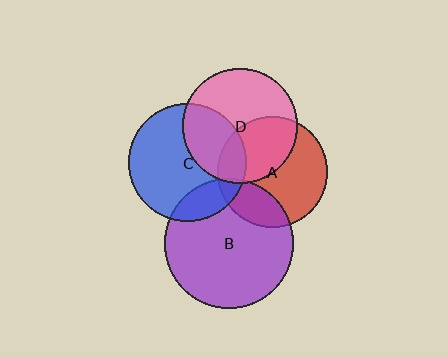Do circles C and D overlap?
Yes.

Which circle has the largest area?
Circle B (purple).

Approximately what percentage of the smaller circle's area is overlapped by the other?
Approximately 35%.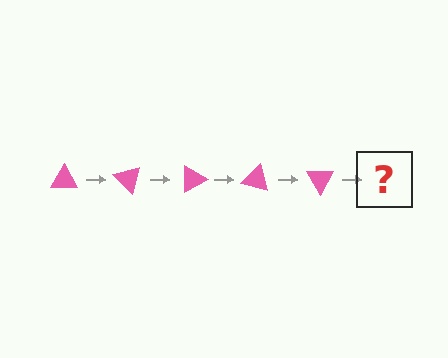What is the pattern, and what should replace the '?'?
The pattern is that the triangle rotates 45 degrees each step. The '?' should be a pink triangle rotated 225 degrees.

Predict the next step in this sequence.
The next step is a pink triangle rotated 225 degrees.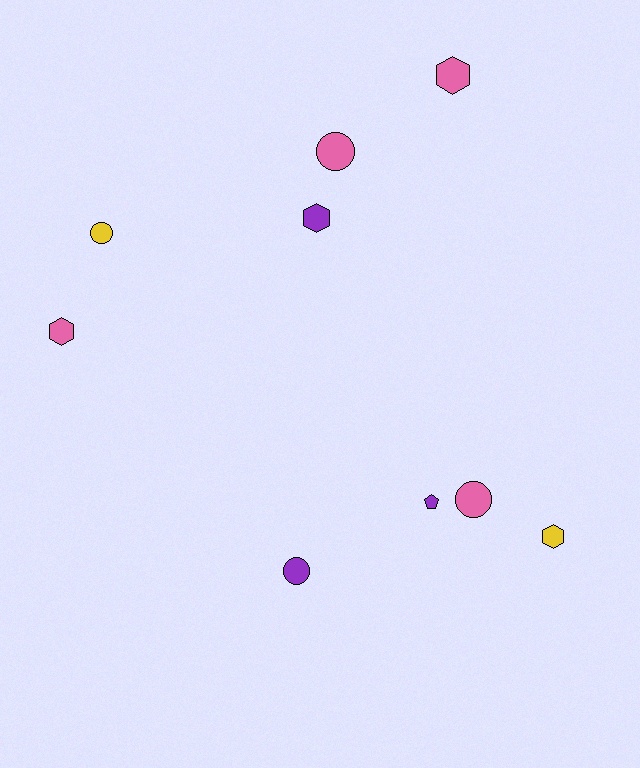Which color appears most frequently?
Pink, with 4 objects.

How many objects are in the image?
There are 9 objects.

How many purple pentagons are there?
There is 1 purple pentagon.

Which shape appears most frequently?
Circle, with 4 objects.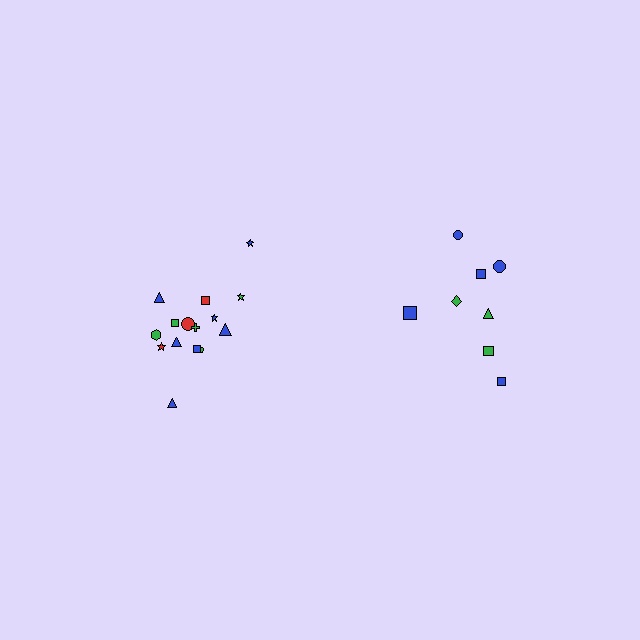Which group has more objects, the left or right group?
The left group.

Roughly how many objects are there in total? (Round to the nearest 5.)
Roughly 25 objects in total.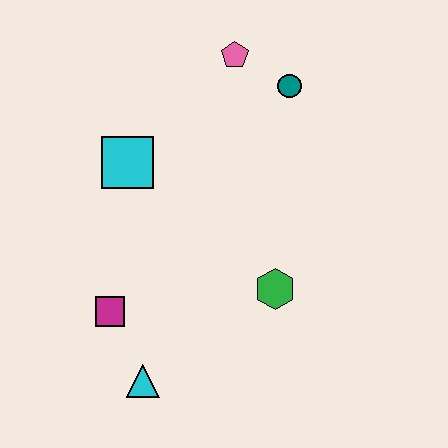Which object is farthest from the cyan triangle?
The pink pentagon is farthest from the cyan triangle.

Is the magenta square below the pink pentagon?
Yes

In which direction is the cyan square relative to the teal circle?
The cyan square is to the left of the teal circle.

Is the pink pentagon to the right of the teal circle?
No